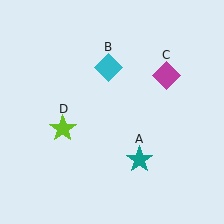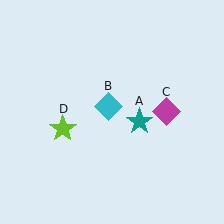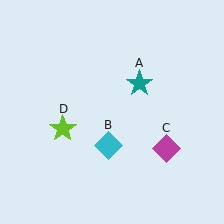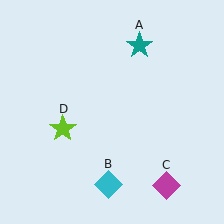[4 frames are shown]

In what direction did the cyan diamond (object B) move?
The cyan diamond (object B) moved down.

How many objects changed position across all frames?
3 objects changed position: teal star (object A), cyan diamond (object B), magenta diamond (object C).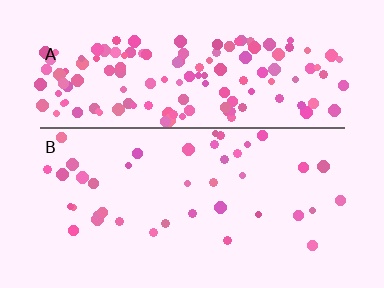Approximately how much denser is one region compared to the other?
Approximately 3.6× — region A over region B.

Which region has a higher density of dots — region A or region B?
A (the top).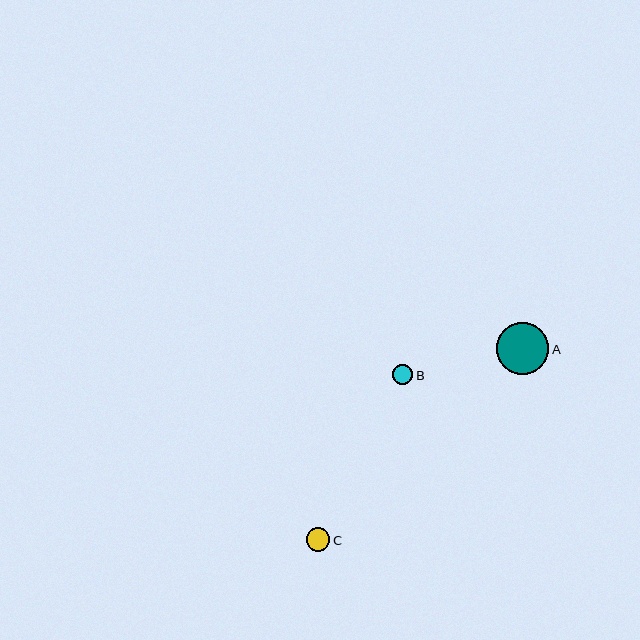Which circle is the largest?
Circle A is the largest with a size of approximately 52 pixels.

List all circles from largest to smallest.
From largest to smallest: A, C, B.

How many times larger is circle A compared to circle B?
Circle A is approximately 2.6 times the size of circle B.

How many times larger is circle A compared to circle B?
Circle A is approximately 2.6 times the size of circle B.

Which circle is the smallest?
Circle B is the smallest with a size of approximately 20 pixels.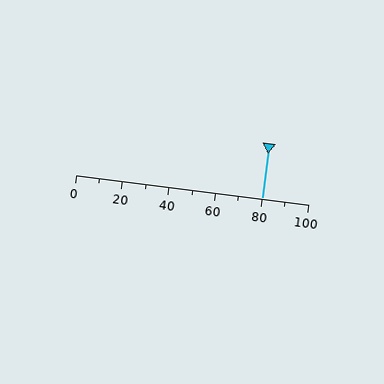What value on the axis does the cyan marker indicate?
The marker indicates approximately 80.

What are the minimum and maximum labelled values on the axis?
The axis runs from 0 to 100.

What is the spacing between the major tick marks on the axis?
The major ticks are spaced 20 apart.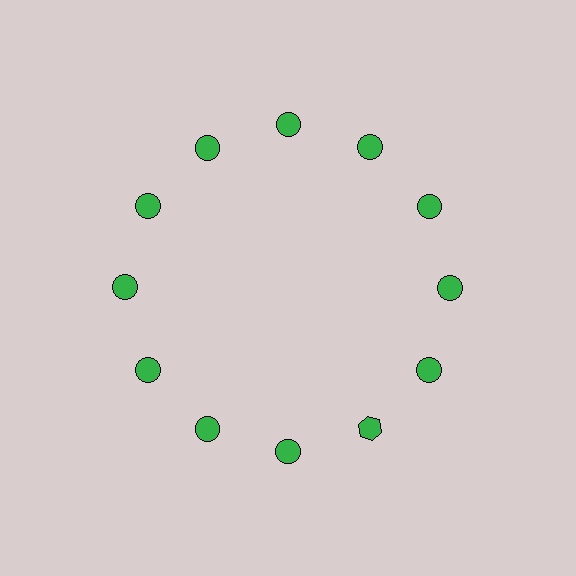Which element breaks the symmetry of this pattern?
The green hexagon at roughly the 5 o'clock position breaks the symmetry. All other shapes are green circles.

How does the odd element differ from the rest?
It has a different shape: hexagon instead of circle.